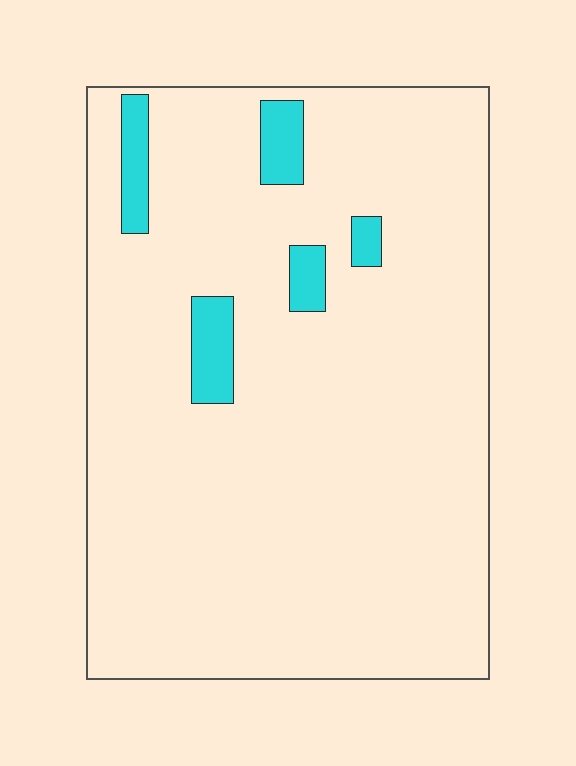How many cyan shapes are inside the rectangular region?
5.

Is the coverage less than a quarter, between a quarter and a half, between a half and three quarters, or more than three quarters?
Less than a quarter.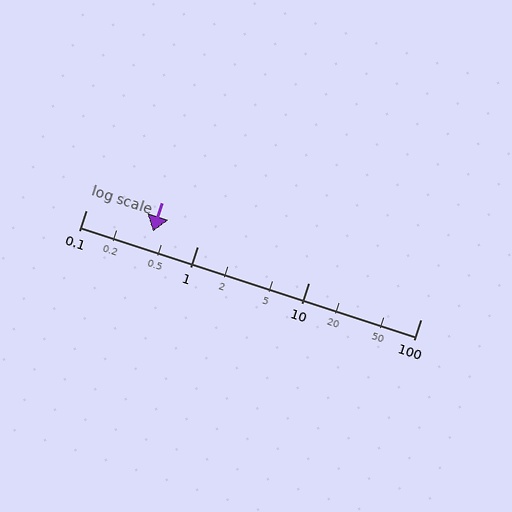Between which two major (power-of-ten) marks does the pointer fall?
The pointer is between 0.1 and 1.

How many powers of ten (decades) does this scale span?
The scale spans 3 decades, from 0.1 to 100.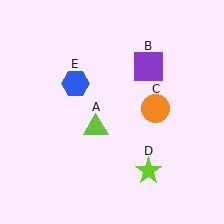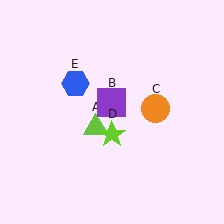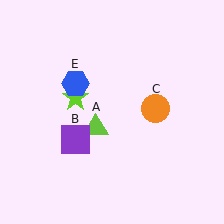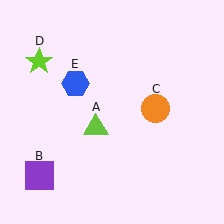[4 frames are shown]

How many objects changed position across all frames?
2 objects changed position: purple square (object B), lime star (object D).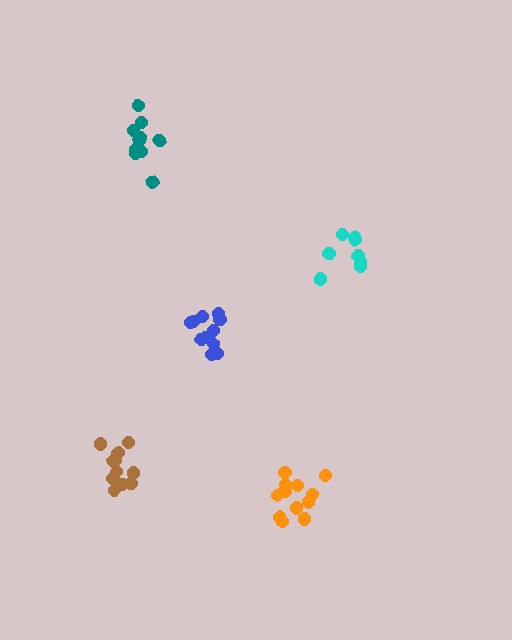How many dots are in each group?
Group 1: 14 dots, Group 2: 11 dots, Group 3: 8 dots, Group 4: 10 dots, Group 5: 11 dots (54 total).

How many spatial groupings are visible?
There are 5 spatial groupings.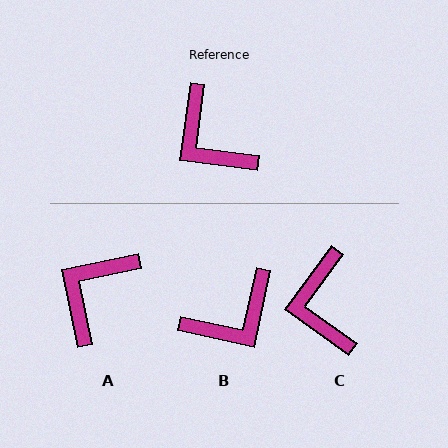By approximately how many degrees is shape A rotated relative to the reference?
Approximately 71 degrees clockwise.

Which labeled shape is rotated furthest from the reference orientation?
B, about 85 degrees away.